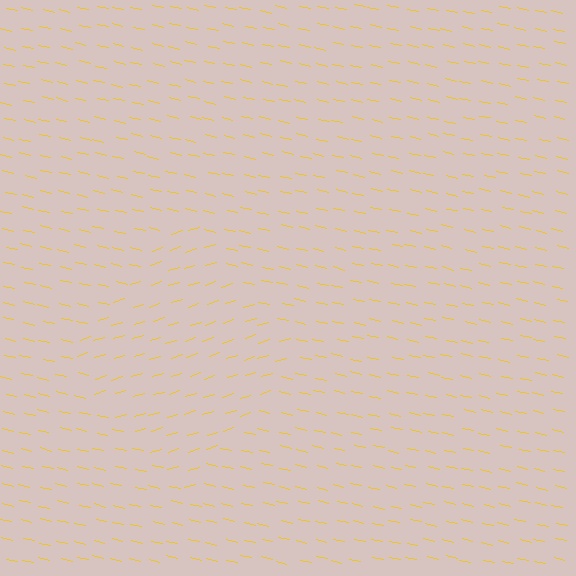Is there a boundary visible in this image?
Yes, there is a texture boundary formed by a change in line orientation.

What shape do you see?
I see a diamond.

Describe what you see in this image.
The image is filled with small yellow line segments. A diamond region in the image has lines oriented differently from the surrounding lines, creating a visible texture boundary.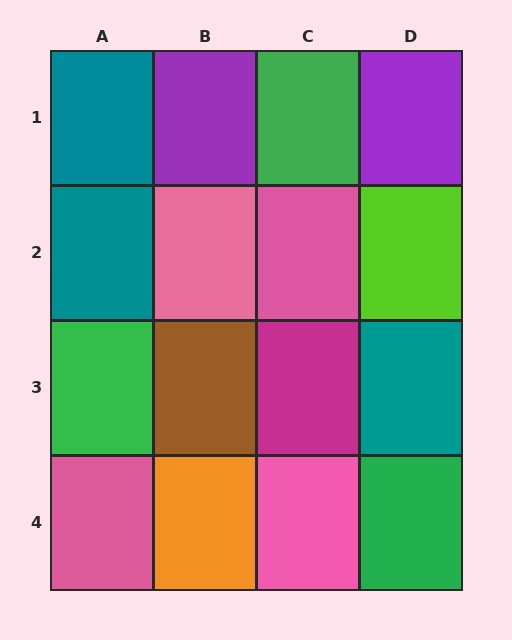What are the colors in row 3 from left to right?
Green, brown, magenta, teal.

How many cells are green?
3 cells are green.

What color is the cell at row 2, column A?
Teal.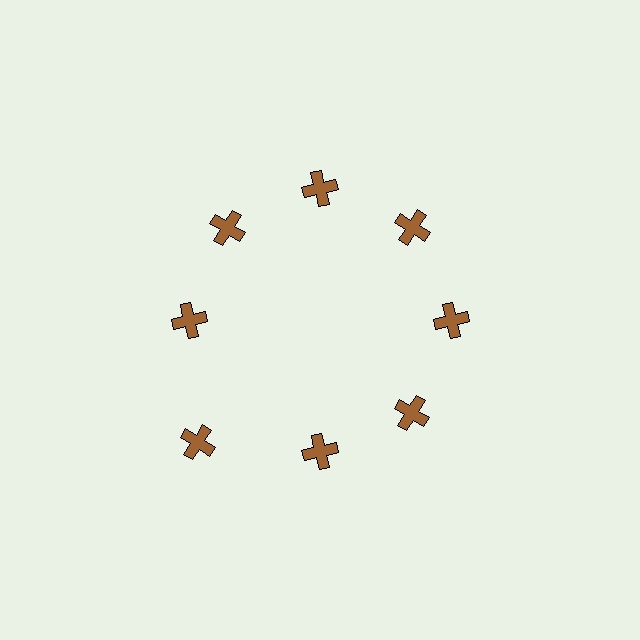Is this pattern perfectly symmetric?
No. The 8 brown crosses are arranged in a ring, but one element near the 8 o'clock position is pushed outward from the center, breaking the 8-fold rotational symmetry.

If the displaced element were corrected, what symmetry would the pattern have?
It would have 8-fold rotational symmetry — the pattern would map onto itself every 45 degrees.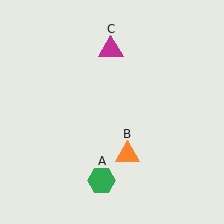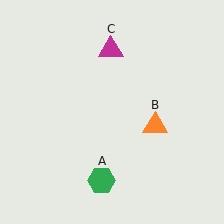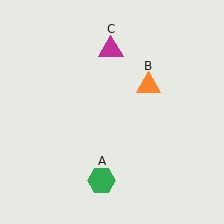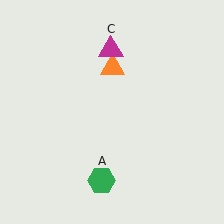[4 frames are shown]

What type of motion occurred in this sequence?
The orange triangle (object B) rotated counterclockwise around the center of the scene.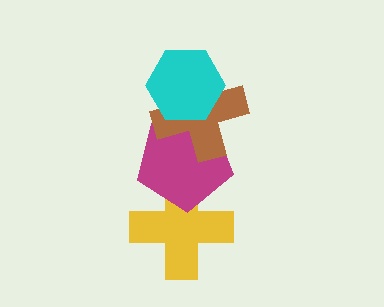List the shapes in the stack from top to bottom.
From top to bottom: the cyan hexagon, the brown cross, the magenta pentagon, the yellow cross.